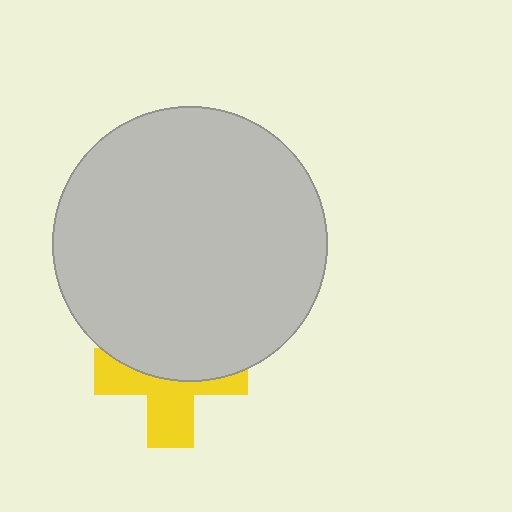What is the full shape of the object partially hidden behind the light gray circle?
The partially hidden object is a yellow cross.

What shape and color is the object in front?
The object in front is a light gray circle.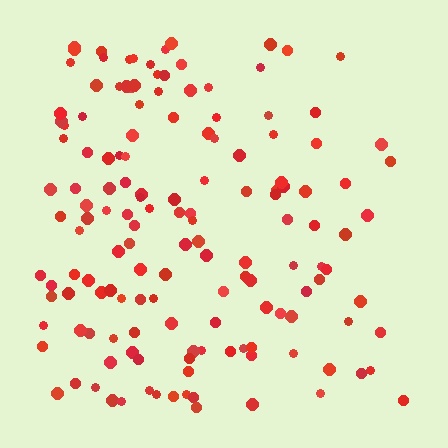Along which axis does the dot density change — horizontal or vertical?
Horizontal.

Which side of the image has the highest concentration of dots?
The left.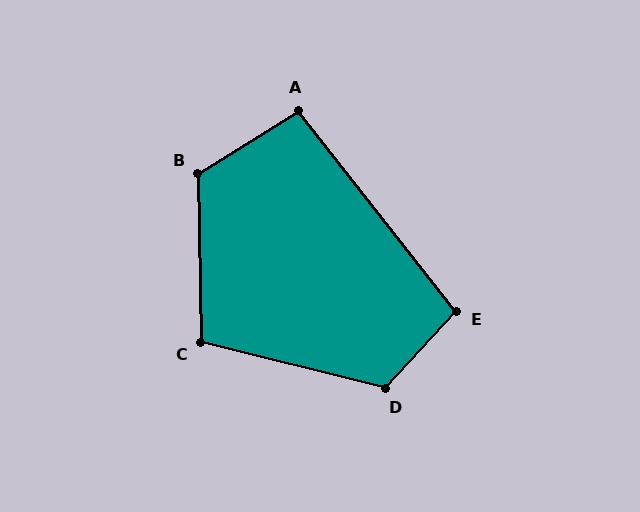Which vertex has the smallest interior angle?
A, at approximately 96 degrees.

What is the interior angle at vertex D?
Approximately 119 degrees (obtuse).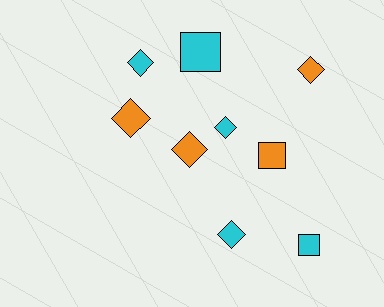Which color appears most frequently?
Cyan, with 5 objects.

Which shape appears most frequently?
Diamond, with 6 objects.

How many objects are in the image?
There are 9 objects.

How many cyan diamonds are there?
There are 3 cyan diamonds.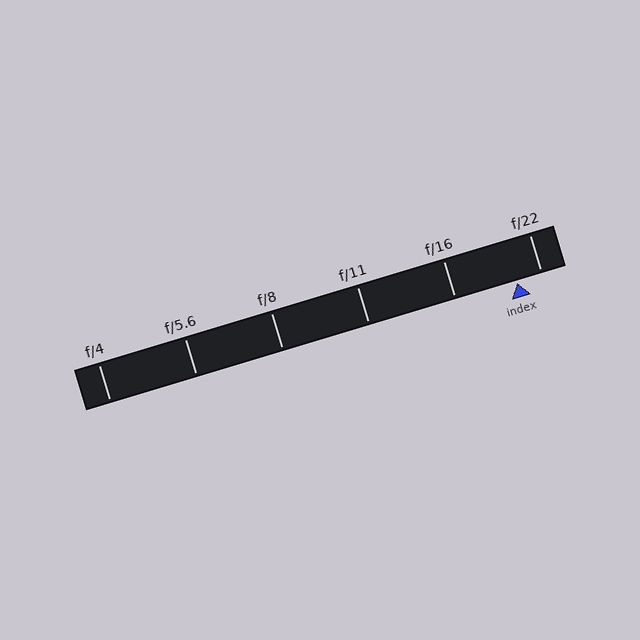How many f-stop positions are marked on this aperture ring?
There are 6 f-stop positions marked.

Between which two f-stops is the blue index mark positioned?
The index mark is between f/16 and f/22.